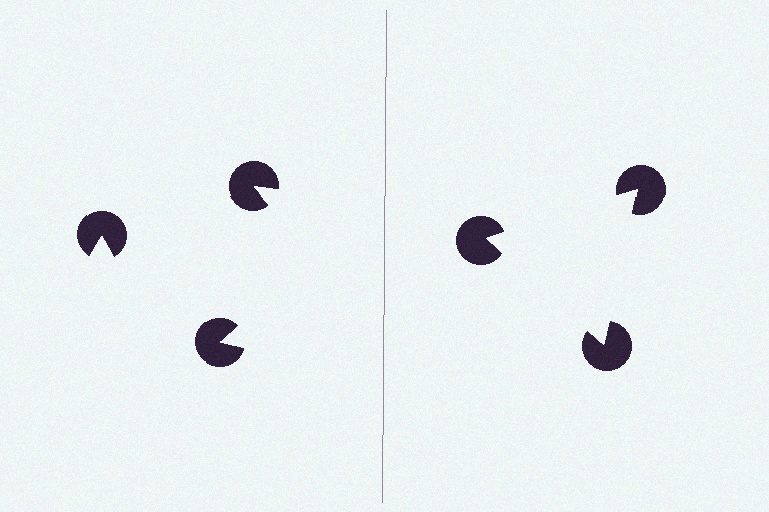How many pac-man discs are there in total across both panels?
6 — 3 on each side.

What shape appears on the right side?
An illusory triangle.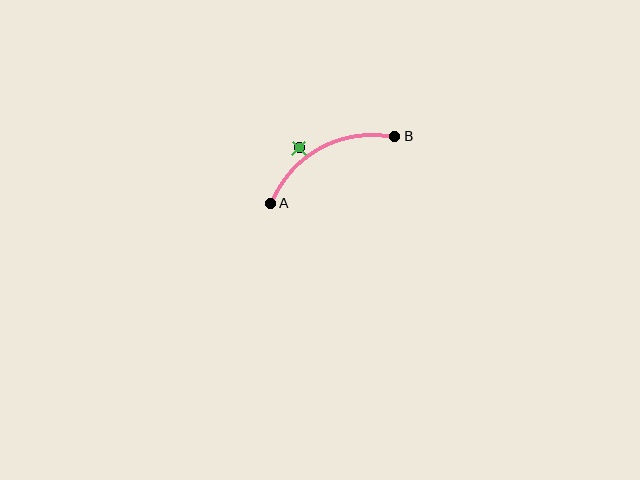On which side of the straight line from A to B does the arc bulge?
The arc bulges above the straight line connecting A and B.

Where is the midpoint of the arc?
The arc midpoint is the point on the curve farthest from the straight line joining A and B. It sits above that line.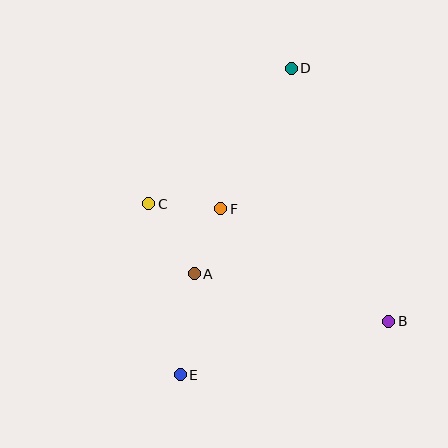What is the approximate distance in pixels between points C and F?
The distance between C and F is approximately 72 pixels.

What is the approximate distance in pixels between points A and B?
The distance between A and B is approximately 200 pixels.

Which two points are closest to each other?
Points A and F are closest to each other.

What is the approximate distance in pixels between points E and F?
The distance between E and F is approximately 171 pixels.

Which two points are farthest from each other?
Points D and E are farthest from each other.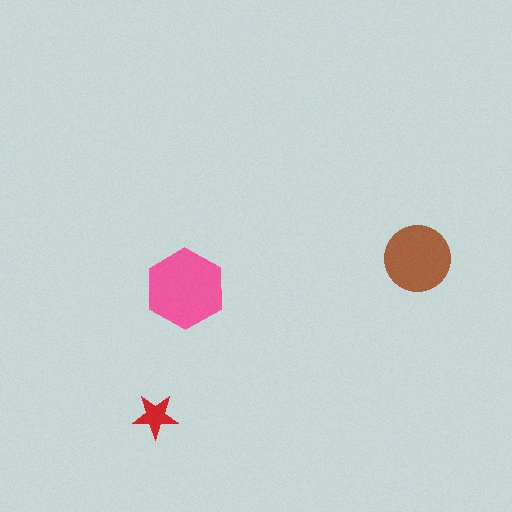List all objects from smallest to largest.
The red star, the brown circle, the pink hexagon.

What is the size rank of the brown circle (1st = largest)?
2nd.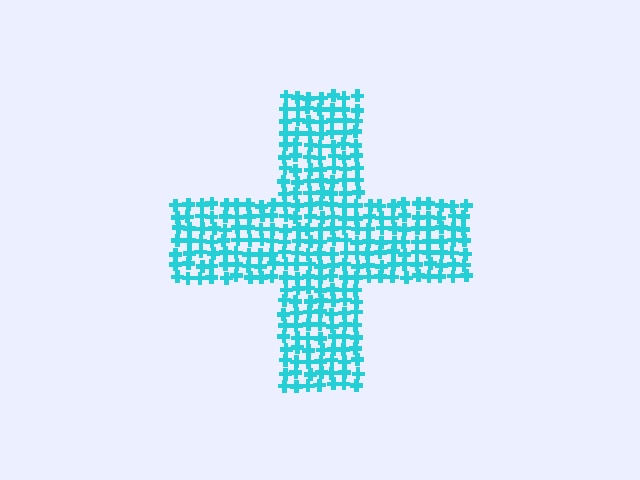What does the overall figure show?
The overall figure shows a cross.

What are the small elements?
The small elements are crosses.